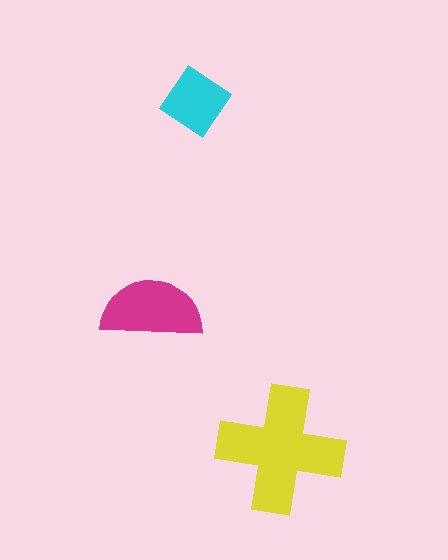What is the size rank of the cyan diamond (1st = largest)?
3rd.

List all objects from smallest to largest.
The cyan diamond, the magenta semicircle, the yellow cross.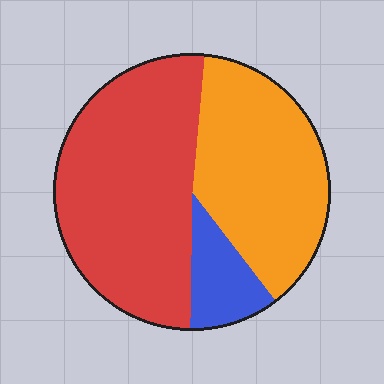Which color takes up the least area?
Blue, at roughly 10%.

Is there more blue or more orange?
Orange.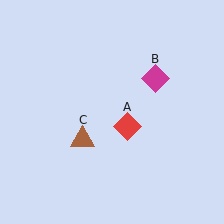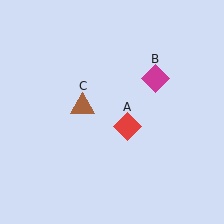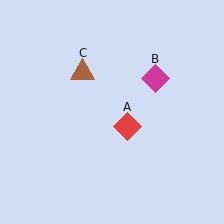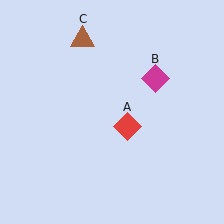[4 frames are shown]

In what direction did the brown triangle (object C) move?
The brown triangle (object C) moved up.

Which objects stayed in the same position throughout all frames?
Red diamond (object A) and magenta diamond (object B) remained stationary.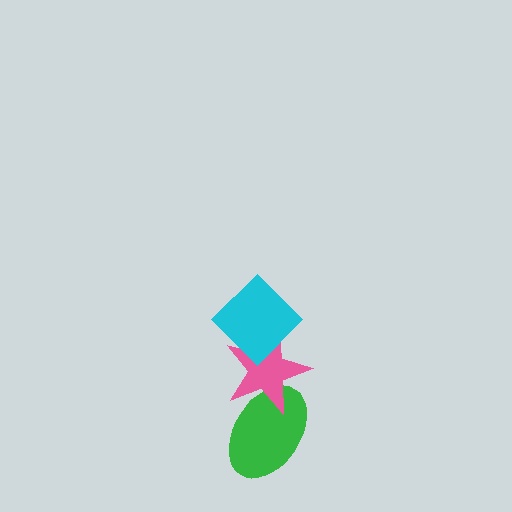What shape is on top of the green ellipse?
The pink star is on top of the green ellipse.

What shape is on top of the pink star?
The cyan diamond is on top of the pink star.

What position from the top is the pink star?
The pink star is 2nd from the top.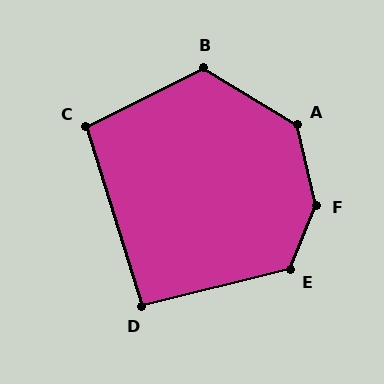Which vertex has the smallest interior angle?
D, at approximately 93 degrees.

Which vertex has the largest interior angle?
F, at approximately 145 degrees.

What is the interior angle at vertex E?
Approximately 126 degrees (obtuse).